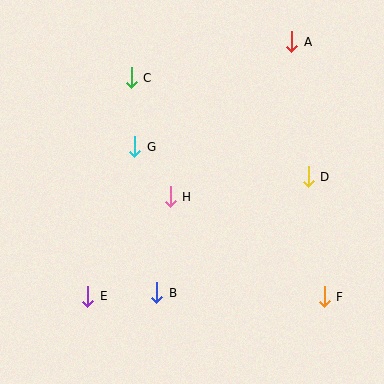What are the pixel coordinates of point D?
Point D is at (308, 177).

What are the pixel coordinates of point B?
Point B is at (157, 293).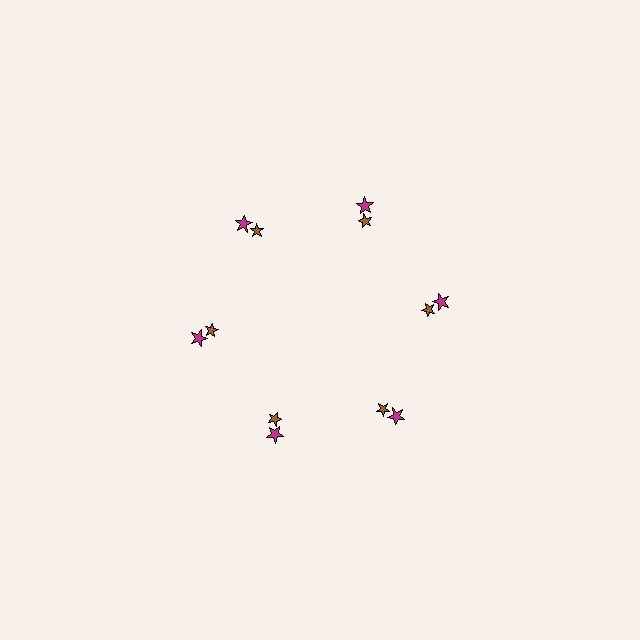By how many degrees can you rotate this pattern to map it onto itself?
The pattern maps onto itself every 60 degrees of rotation.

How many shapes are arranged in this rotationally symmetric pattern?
There are 12 shapes, arranged in 6 groups of 2.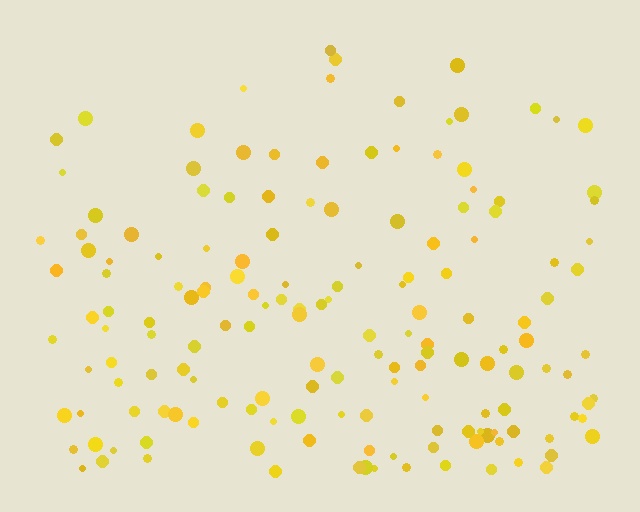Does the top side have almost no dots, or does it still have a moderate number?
Still a moderate number, just noticeably fewer than the bottom.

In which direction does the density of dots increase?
From top to bottom, with the bottom side densest.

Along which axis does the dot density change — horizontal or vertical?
Vertical.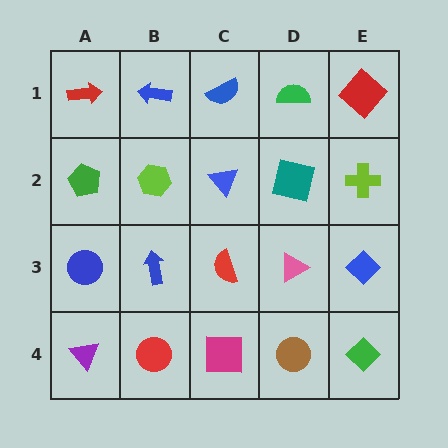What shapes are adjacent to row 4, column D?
A pink triangle (row 3, column D), a magenta square (row 4, column C), a green diamond (row 4, column E).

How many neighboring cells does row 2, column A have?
3.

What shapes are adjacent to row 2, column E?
A red diamond (row 1, column E), a blue diamond (row 3, column E), a teal square (row 2, column D).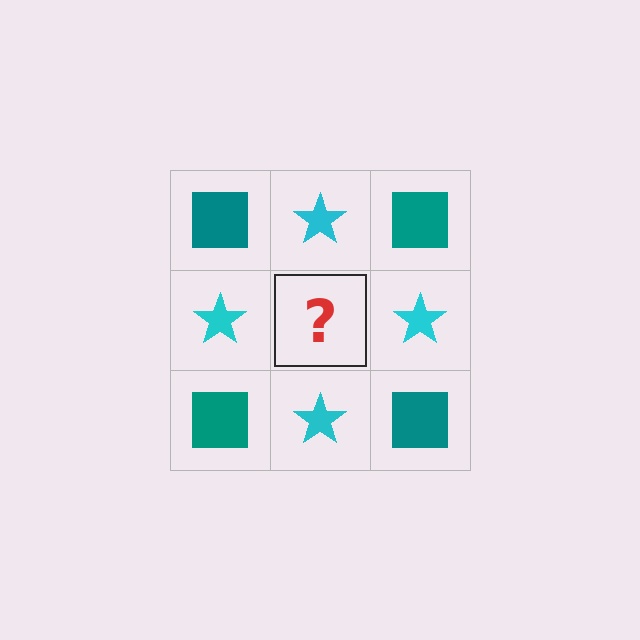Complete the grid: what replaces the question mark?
The question mark should be replaced with a teal square.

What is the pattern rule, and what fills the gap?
The rule is that it alternates teal square and cyan star in a checkerboard pattern. The gap should be filled with a teal square.